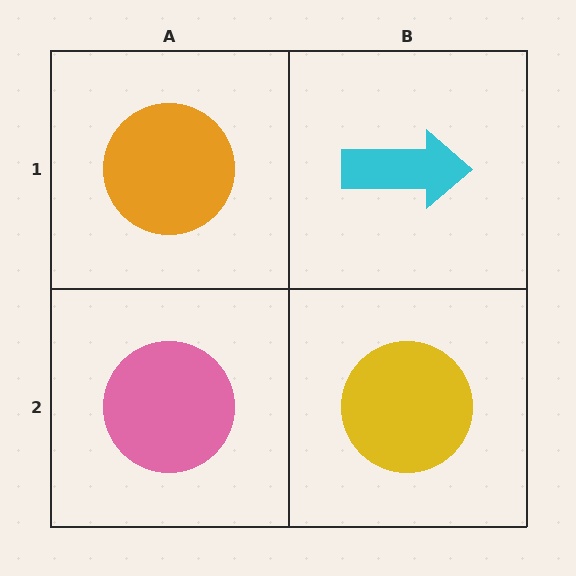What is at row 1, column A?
An orange circle.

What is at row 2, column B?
A yellow circle.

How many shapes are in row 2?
2 shapes.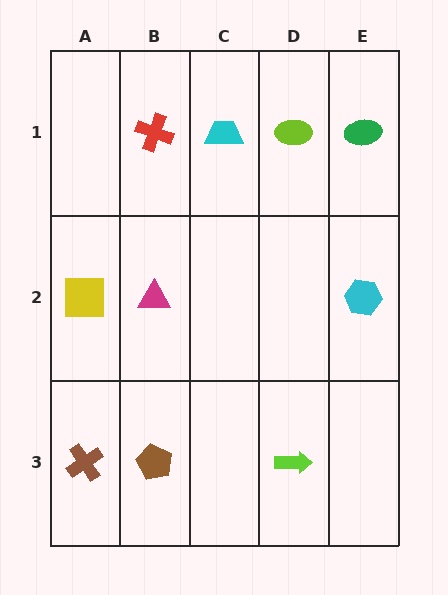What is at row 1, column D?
A lime ellipse.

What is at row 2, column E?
A cyan hexagon.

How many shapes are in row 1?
4 shapes.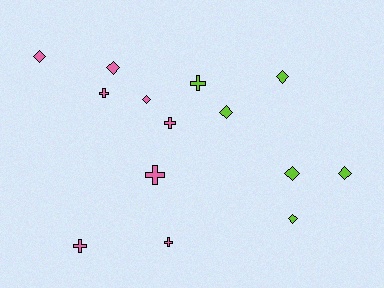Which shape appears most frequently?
Diamond, with 8 objects.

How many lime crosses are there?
There is 1 lime cross.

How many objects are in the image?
There are 14 objects.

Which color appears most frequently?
Pink, with 8 objects.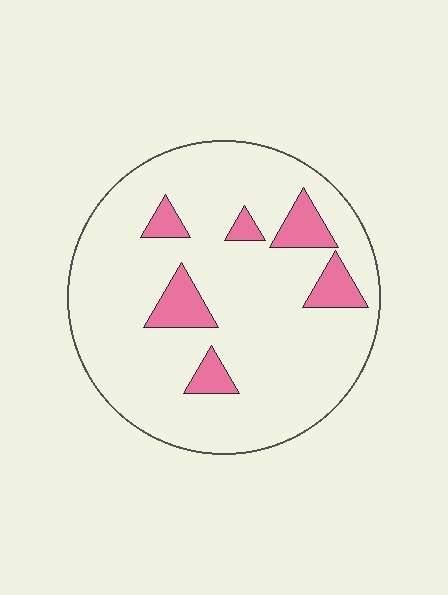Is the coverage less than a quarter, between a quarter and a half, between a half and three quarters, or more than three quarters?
Less than a quarter.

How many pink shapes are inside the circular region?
6.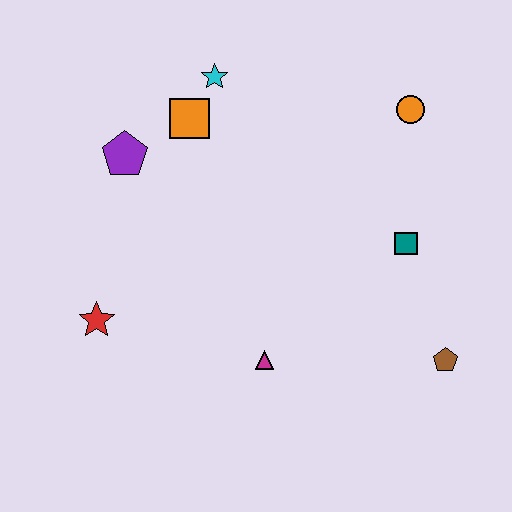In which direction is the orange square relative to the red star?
The orange square is above the red star.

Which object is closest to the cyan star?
The orange square is closest to the cyan star.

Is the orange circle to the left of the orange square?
No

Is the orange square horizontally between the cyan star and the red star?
Yes